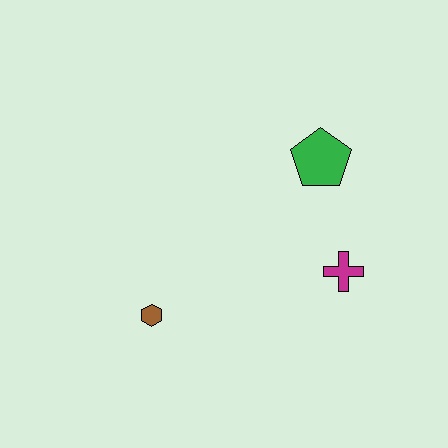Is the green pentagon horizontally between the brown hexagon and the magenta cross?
Yes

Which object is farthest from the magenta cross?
The brown hexagon is farthest from the magenta cross.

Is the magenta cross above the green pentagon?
No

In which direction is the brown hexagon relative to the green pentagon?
The brown hexagon is to the left of the green pentagon.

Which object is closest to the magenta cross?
The green pentagon is closest to the magenta cross.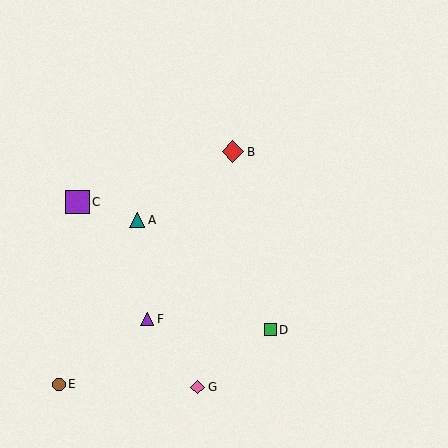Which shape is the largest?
The purple square (labeled C) is the largest.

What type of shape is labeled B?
Shape B is a red diamond.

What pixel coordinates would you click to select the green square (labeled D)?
Click at (270, 330) to select the green square D.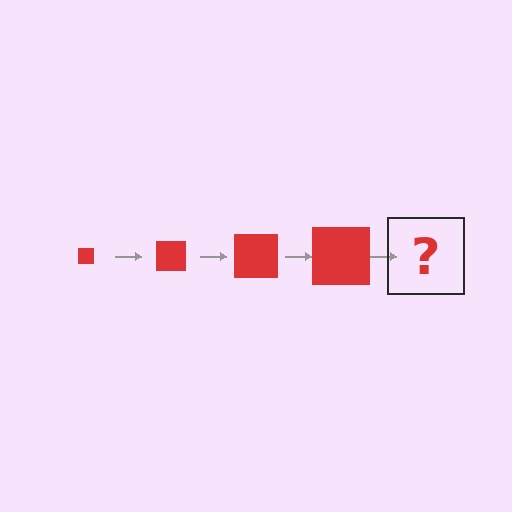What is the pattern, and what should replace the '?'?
The pattern is that the square gets progressively larger each step. The '?' should be a red square, larger than the previous one.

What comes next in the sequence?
The next element should be a red square, larger than the previous one.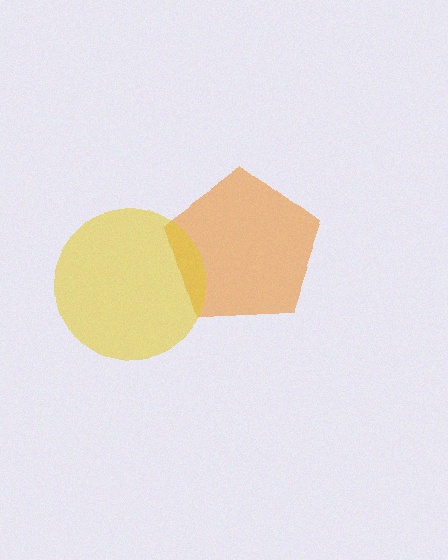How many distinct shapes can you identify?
There are 2 distinct shapes: an orange pentagon, a yellow circle.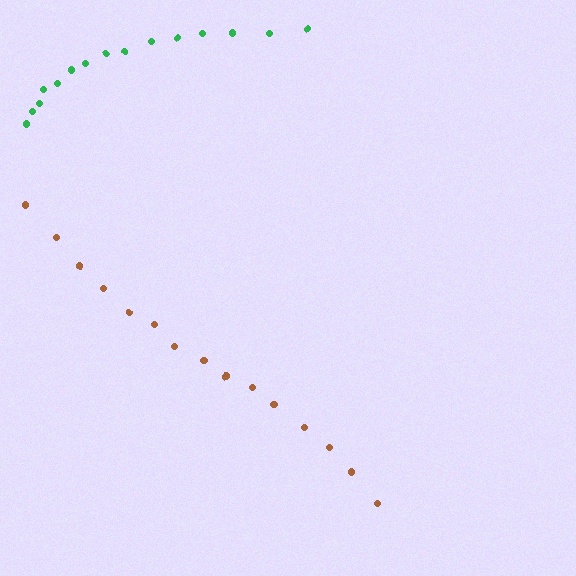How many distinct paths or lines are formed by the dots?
There are 2 distinct paths.